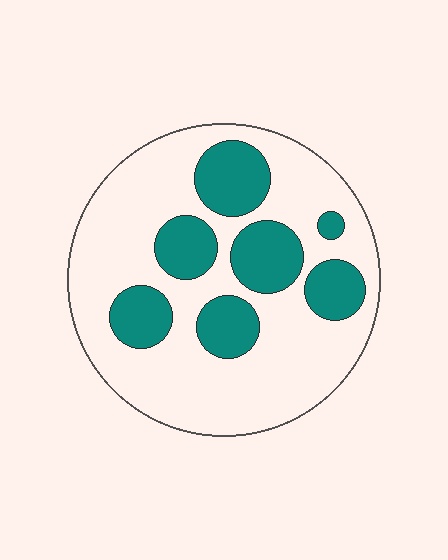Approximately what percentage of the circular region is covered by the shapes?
Approximately 30%.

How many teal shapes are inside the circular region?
7.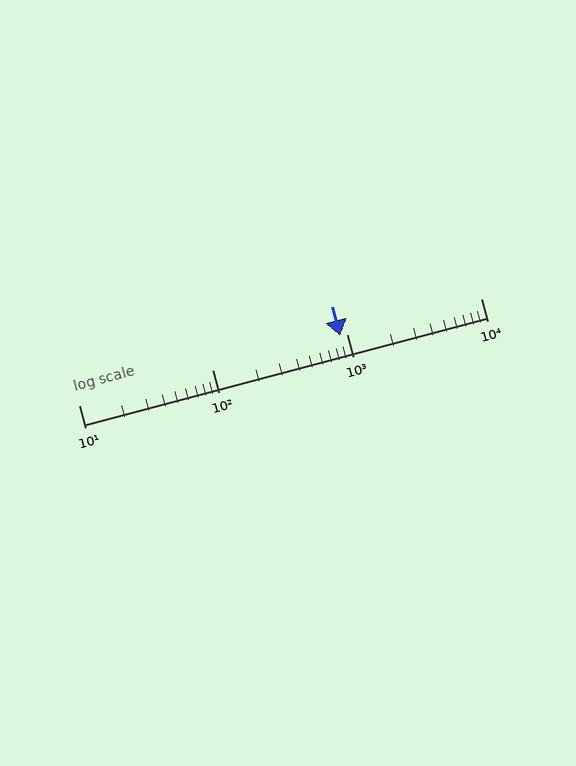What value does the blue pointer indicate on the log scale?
The pointer indicates approximately 900.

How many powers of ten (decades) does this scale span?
The scale spans 3 decades, from 10 to 10000.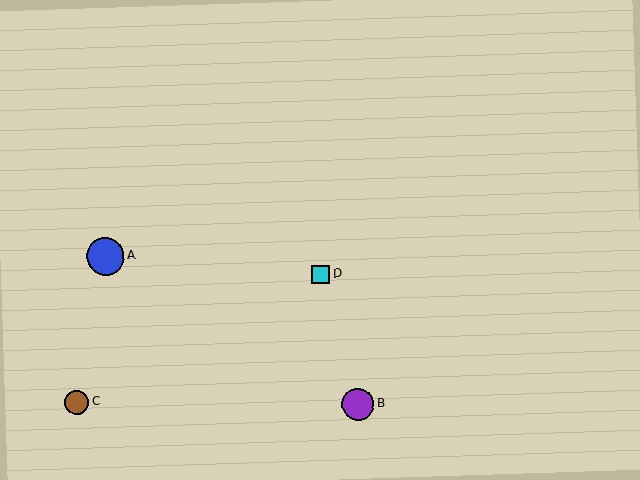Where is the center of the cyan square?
The center of the cyan square is at (321, 274).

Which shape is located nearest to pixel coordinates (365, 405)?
The purple circle (labeled B) at (358, 404) is nearest to that location.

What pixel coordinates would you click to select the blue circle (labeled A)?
Click at (105, 256) to select the blue circle A.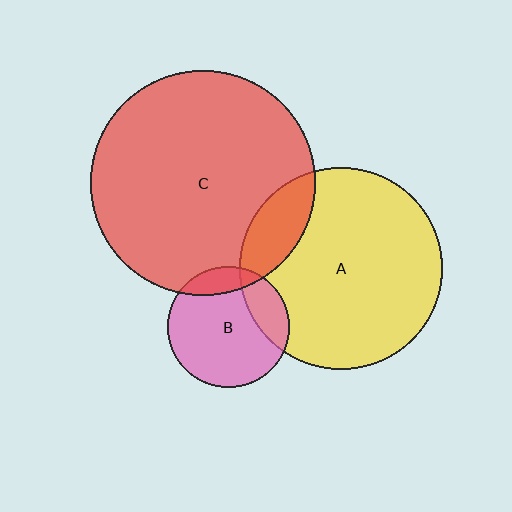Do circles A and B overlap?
Yes.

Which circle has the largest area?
Circle C (red).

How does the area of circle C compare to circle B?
Approximately 3.4 times.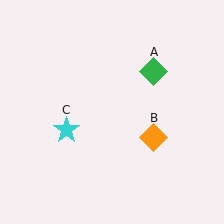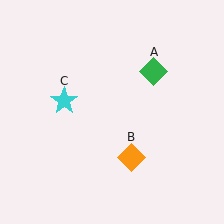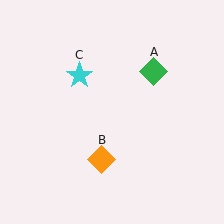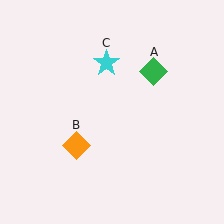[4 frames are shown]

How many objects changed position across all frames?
2 objects changed position: orange diamond (object B), cyan star (object C).